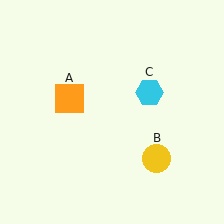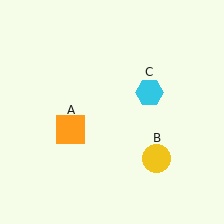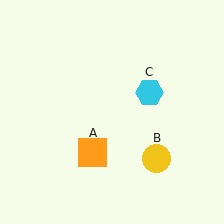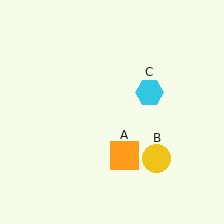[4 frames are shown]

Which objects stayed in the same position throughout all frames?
Yellow circle (object B) and cyan hexagon (object C) remained stationary.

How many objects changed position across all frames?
1 object changed position: orange square (object A).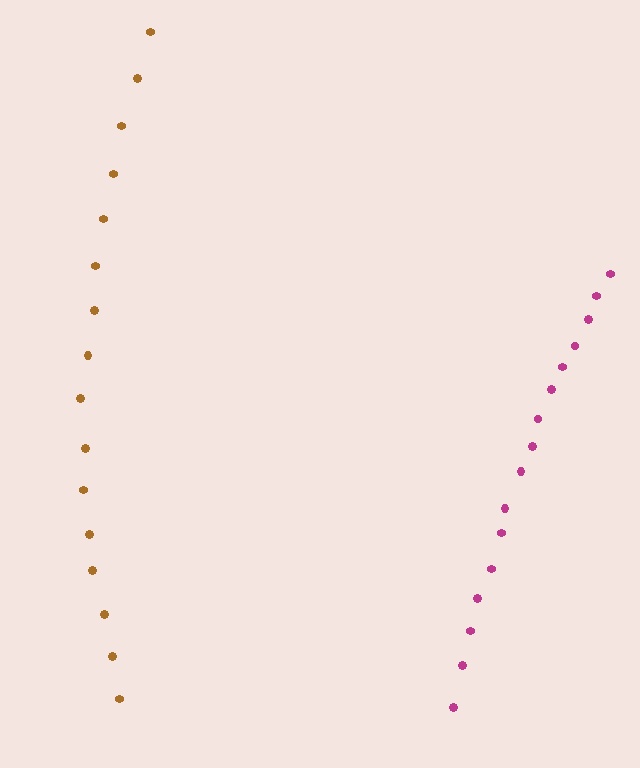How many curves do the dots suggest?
There are 2 distinct paths.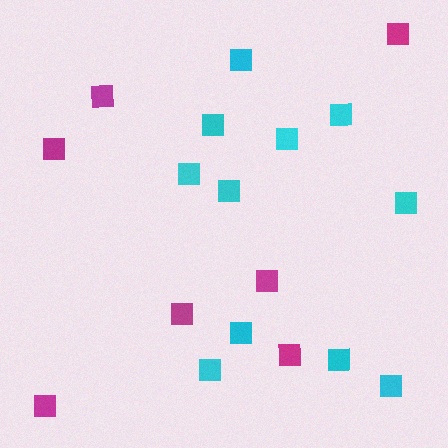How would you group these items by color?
There are 2 groups: one group of magenta squares (7) and one group of cyan squares (11).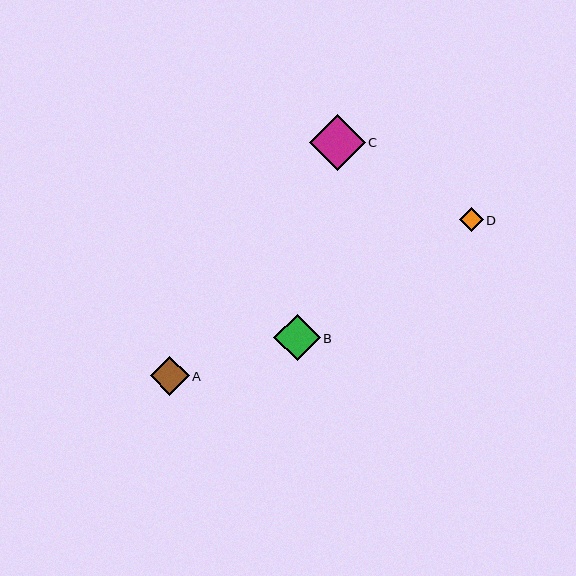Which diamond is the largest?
Diamond C is the largest with a size of approximately 56 pixels.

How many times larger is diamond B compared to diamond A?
Diamond B is approximately 1.2 times the size of diamond A.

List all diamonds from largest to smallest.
From largest to smallest: C, B, A, D.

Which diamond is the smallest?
Diamond D is the smallest with a size of approximately 24 pixels.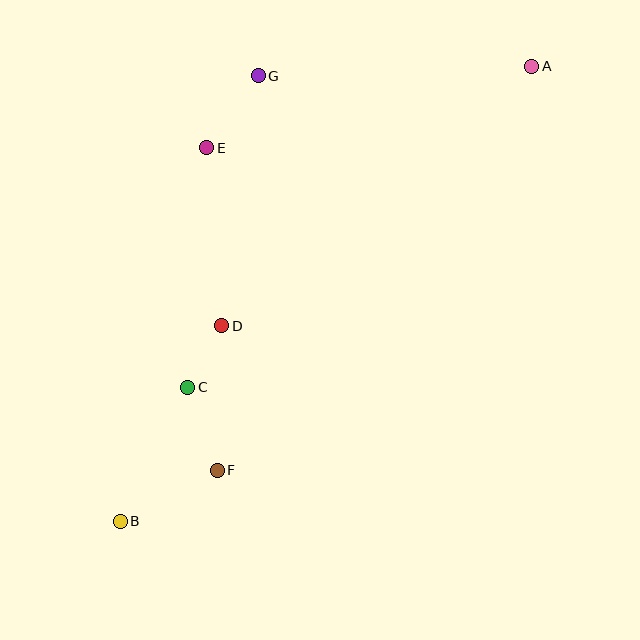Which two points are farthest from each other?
Points A and B are farthest from each other.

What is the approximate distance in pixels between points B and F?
The distance between B and F is approximately 110 pixels.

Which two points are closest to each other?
Points C and D are closest to each other.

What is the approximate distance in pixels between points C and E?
The distance between C and E is approximately 240 pixels.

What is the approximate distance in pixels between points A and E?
The distance between A and E is approximately 335 pixels.